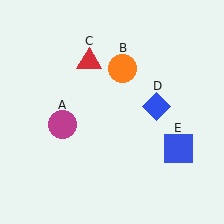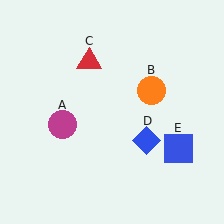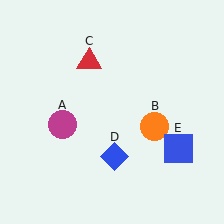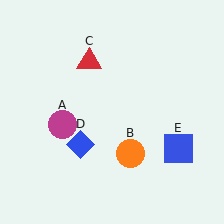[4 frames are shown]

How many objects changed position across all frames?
2 objects changed position: orange circle (object B), blue diamond (object D).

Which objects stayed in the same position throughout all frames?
Magenta circle (object A) and red triangle (object C) and blue square (object E) remained stationary.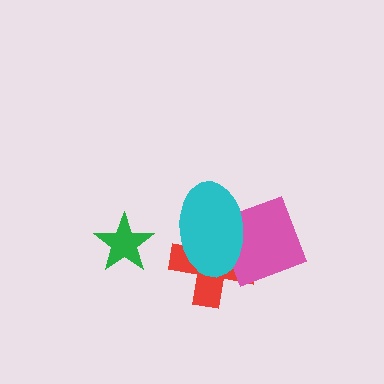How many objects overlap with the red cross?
2 objects overlap with the red cross.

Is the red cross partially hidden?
Yes, it is partially covered by another shape.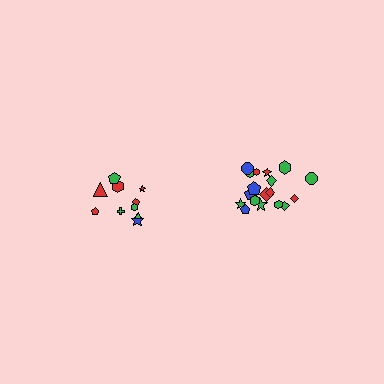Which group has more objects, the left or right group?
The right group.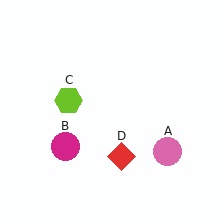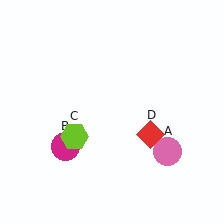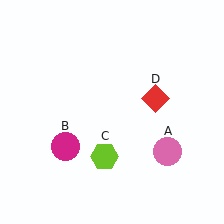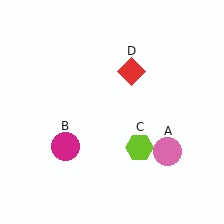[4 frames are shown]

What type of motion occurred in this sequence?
The lime hexagon (object C), red diamond (object D) rotated counterclockwise around the center of the scene.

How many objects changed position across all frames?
2 objects changed position: lime hexagon (object C), red diamond (object D).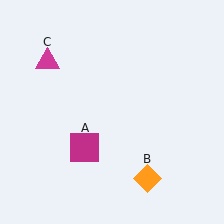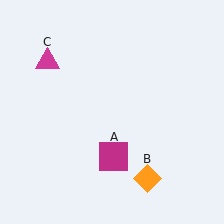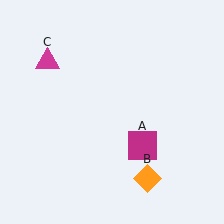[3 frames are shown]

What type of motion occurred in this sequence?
The magenta square (object A) rotated counterclockwise around the center of the scene.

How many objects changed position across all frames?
1 object changed position: magenta square (object A).